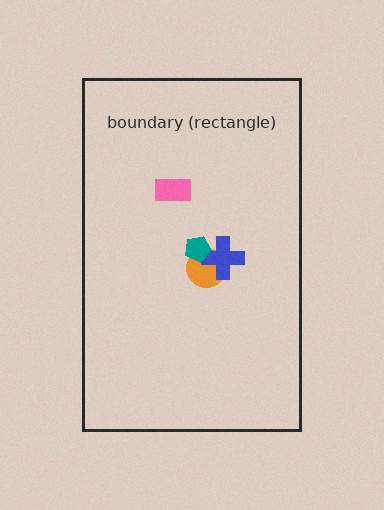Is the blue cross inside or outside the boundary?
Inside.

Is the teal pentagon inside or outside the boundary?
Inside.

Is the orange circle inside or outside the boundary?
Inside.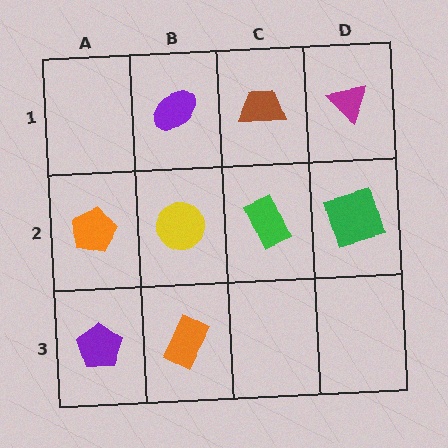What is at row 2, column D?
A green square.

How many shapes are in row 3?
2 shapes.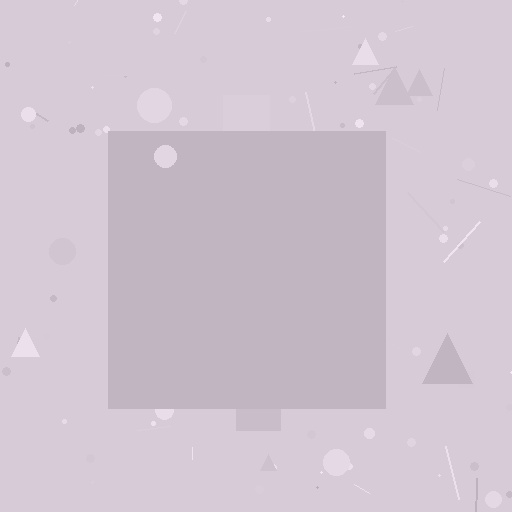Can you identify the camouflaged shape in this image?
The camouflaged shape is a square.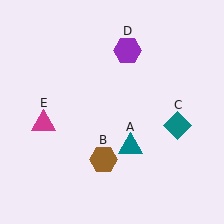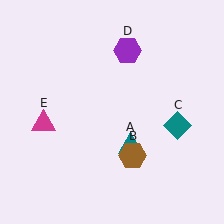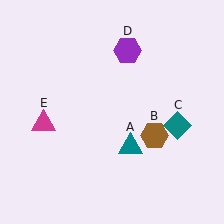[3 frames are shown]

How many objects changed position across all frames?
1 object changed position: brown hexagon (object B).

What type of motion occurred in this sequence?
The brown hexagon (object B) rotated counterclockwise around the center of the scene.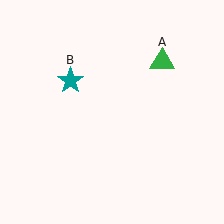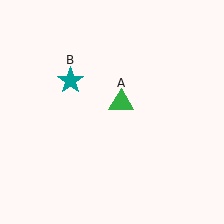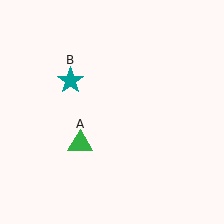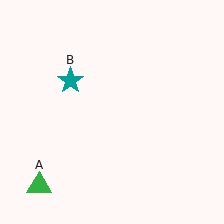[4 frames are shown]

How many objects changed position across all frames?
1 object changed position: green triangle (object A).